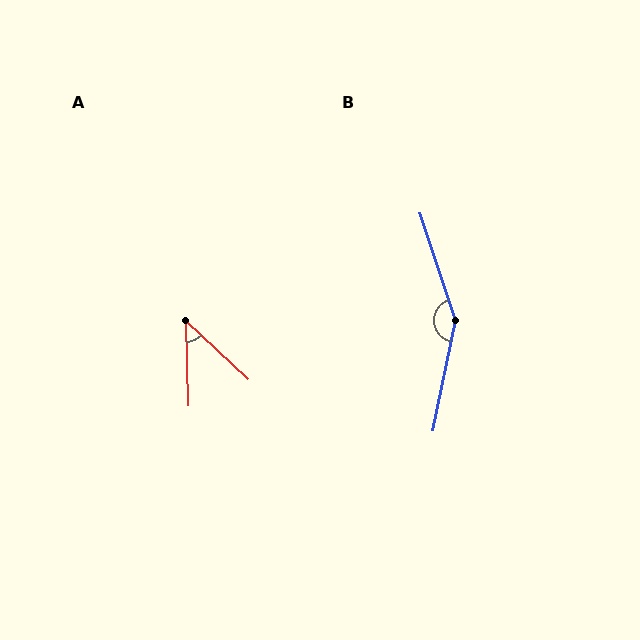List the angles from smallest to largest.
A (45°), B (150°).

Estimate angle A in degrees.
Approximately 45 degrees.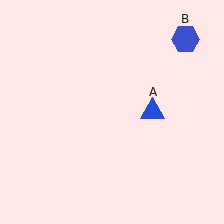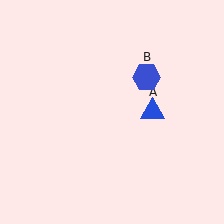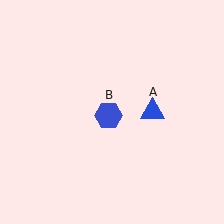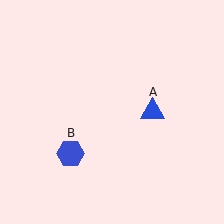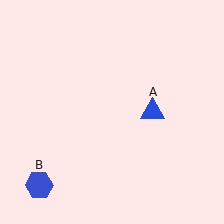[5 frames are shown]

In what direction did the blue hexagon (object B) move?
The blue hexagon (object B) moved down and to the left.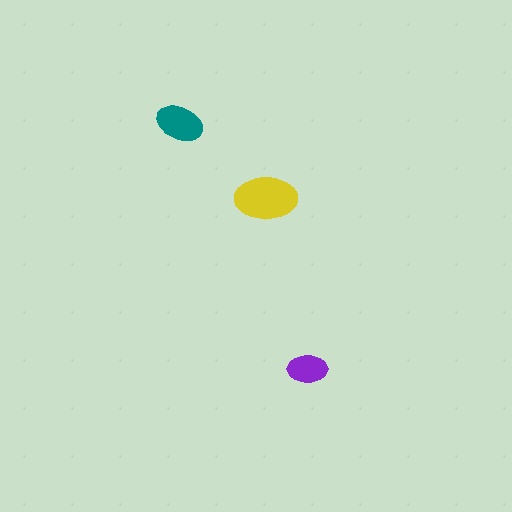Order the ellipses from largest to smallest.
the yellow one, the teal one, the purple one.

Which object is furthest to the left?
The teal ellipse is leftmost.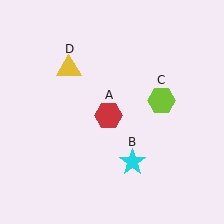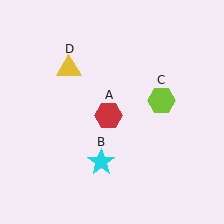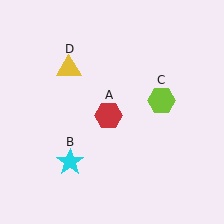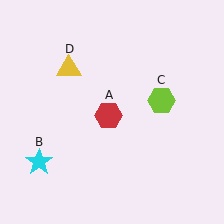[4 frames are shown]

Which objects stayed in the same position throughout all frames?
Red hexagon (object A) and lime hexagon (object C) and yellow triangle (object D) remained stationary.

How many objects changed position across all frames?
1 object changed position: cyan star (object B).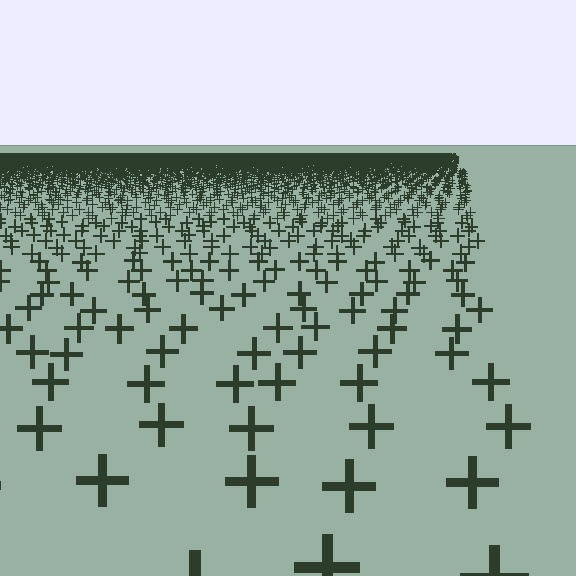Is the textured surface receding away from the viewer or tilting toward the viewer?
The surface is receding away from the viewer. Texture elements get smaller and denser toward the top.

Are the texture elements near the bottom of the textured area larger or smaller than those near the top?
Larger. Near the bottom, elements are closer to the viewer and appear at a bigger on-screen size.